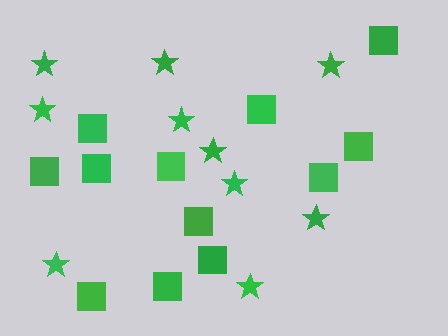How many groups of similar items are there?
There are 2 groups: one group of squares (12) and one group of stars (10).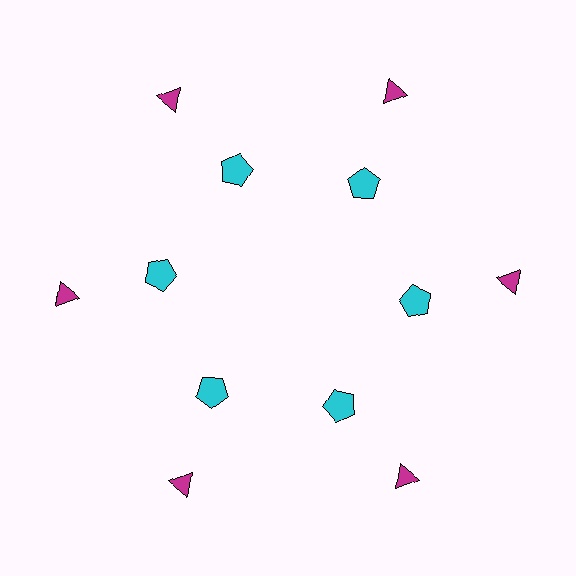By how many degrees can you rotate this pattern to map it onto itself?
The pattern maps onto itself every 60 degrees of rotation.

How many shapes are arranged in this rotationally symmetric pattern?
There are 12 shapes, arranged in 6 groups of 2.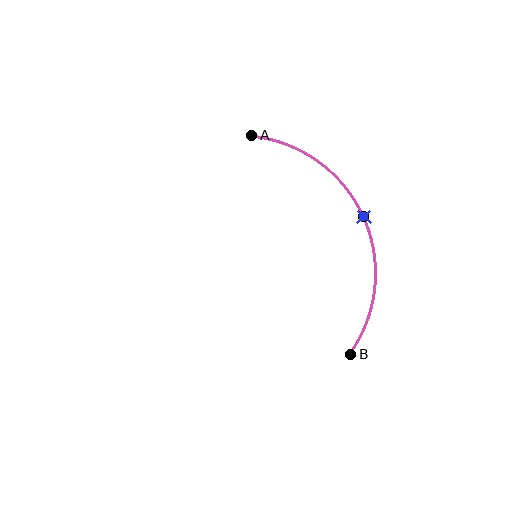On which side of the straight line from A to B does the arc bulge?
The arc bulges to the right of the straight line connecting A and B.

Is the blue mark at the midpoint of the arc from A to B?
Yes. The blue mark lies on the arc at equal arc-length from both A and B — it is the arc midpoint.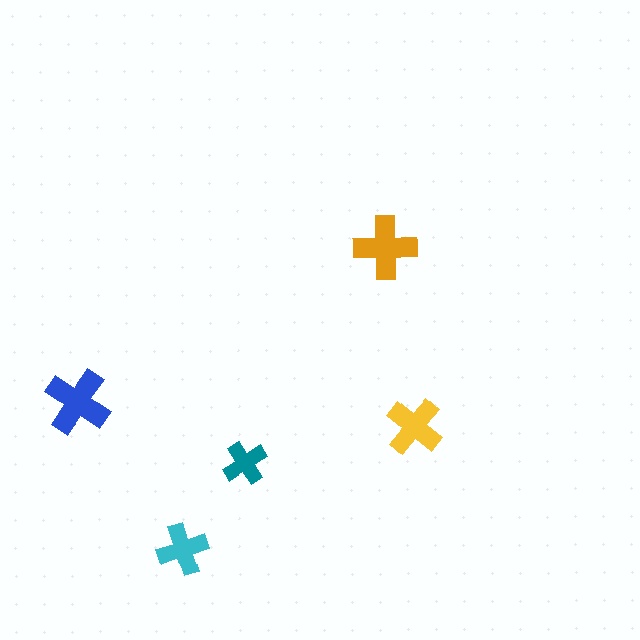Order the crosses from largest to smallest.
the blue one, the orange one, the yellow one, the cyan one, the teal one.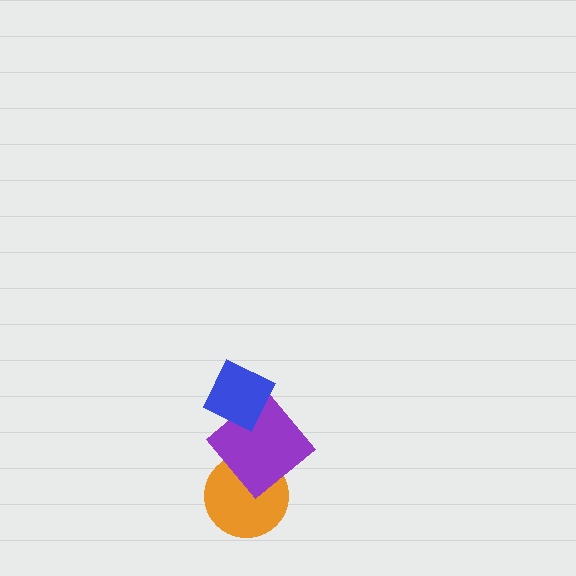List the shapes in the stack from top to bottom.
From top to bottom: the blue diamond, the purple diamond, the orange circle.